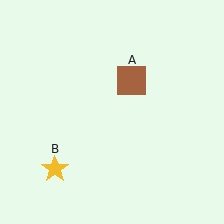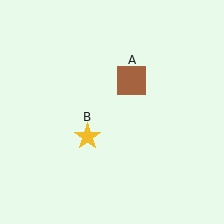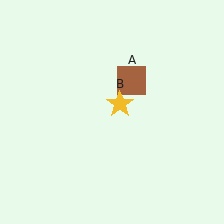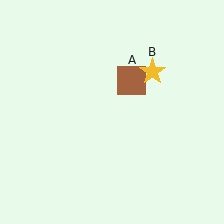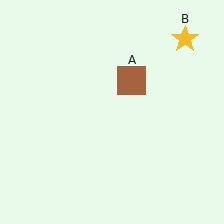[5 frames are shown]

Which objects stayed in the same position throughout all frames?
Brown square (object A) remained stationary.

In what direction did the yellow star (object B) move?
The yellow star (object B) moved up and to the right.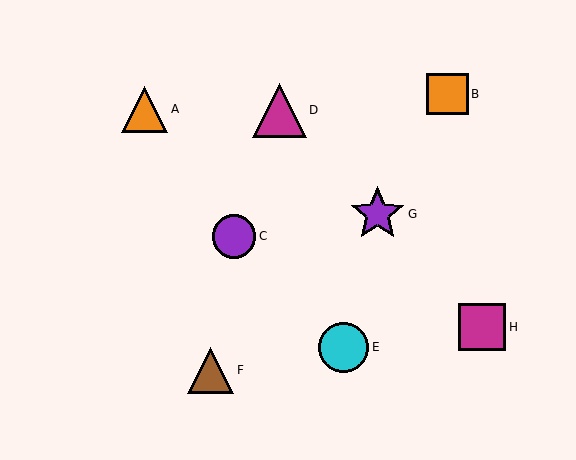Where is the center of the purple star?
The center of the purple star is at (378, 214).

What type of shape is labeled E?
Shape E is a cyan circle.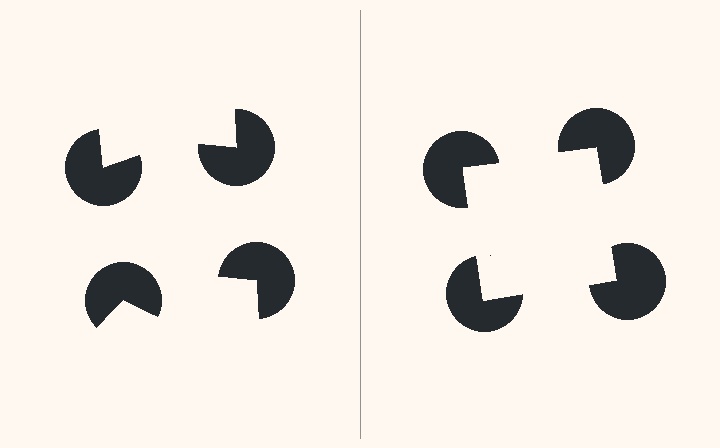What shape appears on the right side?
An illusory square.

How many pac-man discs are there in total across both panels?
8 — 4 on each side.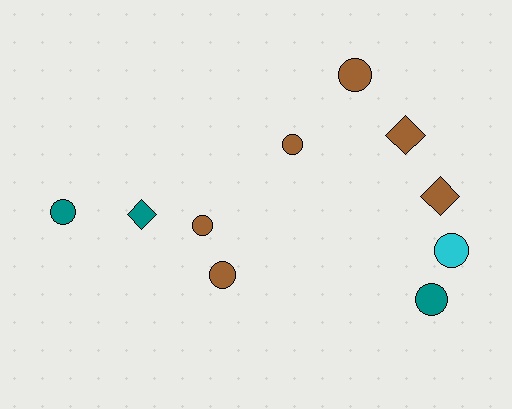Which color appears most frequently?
Brown, with 6 objects.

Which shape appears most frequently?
Circle, with 7 objects.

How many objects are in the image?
There are 10 objects.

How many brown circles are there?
There are 4 brown circles.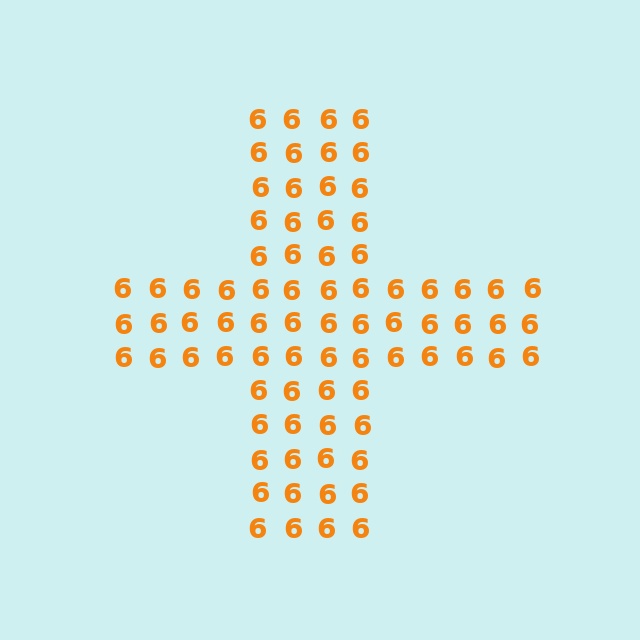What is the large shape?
The large shape is a cross.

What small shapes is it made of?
It is made of small digit 6's.